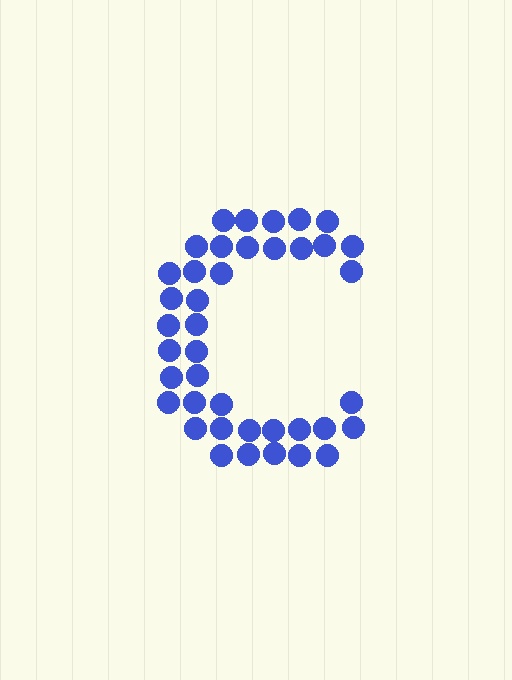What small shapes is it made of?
It is made of small circles.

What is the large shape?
The large shape is the letter C.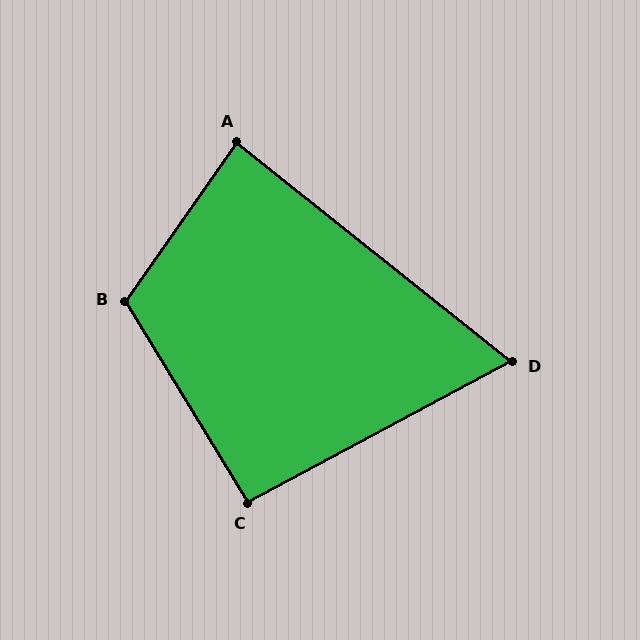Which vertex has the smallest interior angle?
D, at approximately 67 degrees.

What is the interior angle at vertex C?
Approximately 93 degrees (approximately right).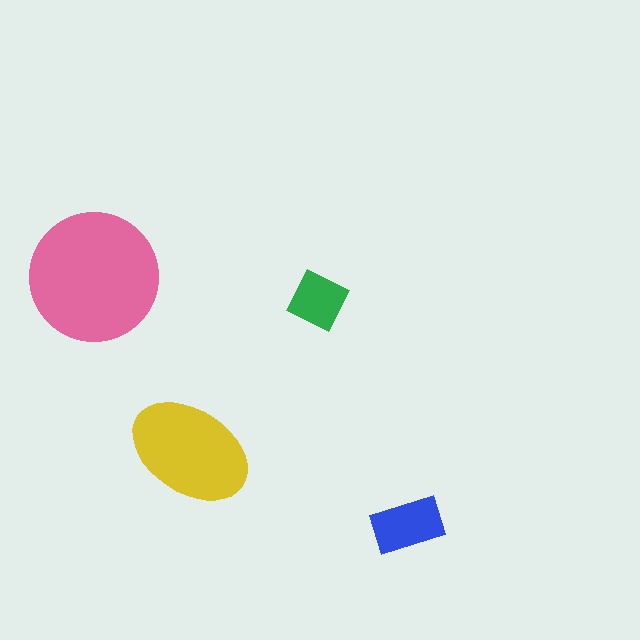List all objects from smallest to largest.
The green square, the blue rectangle, the yellow ellipse, the pink circle.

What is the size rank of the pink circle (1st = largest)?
1st.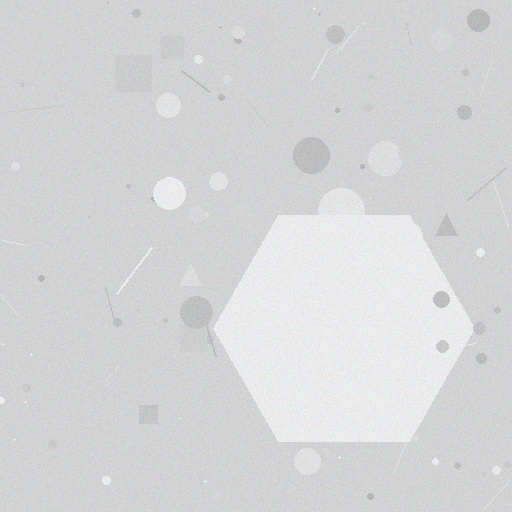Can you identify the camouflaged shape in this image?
The camouflaged shape is a hexagon.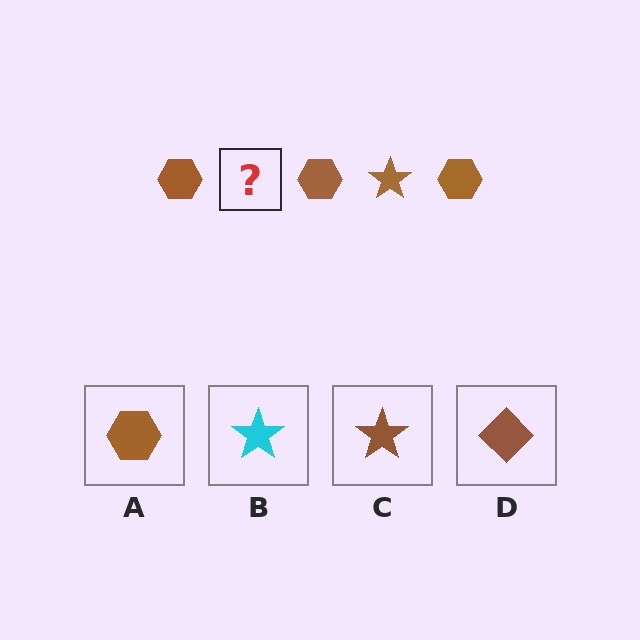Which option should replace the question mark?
Option C.